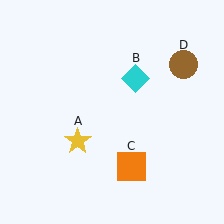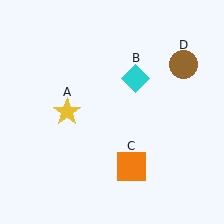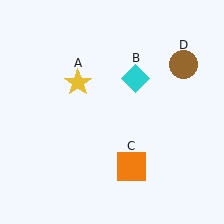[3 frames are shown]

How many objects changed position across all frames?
1 object changed position: yellow star (object A).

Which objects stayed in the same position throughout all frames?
Cyan diamond (object B) and orange square (object C) and brown circle (object D) remained stationary.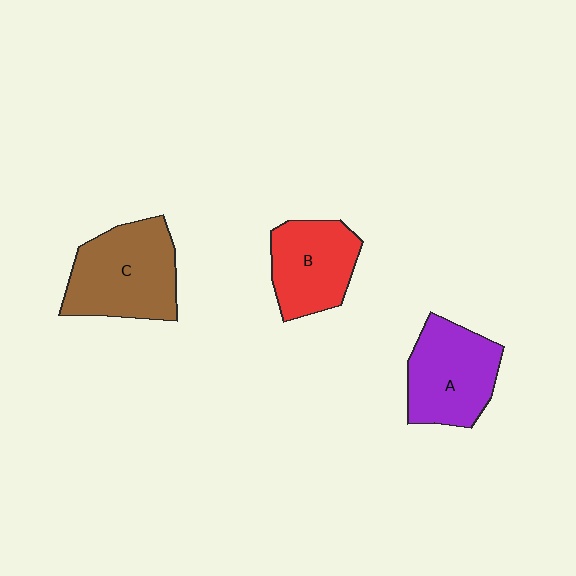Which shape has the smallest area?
Shape B (red).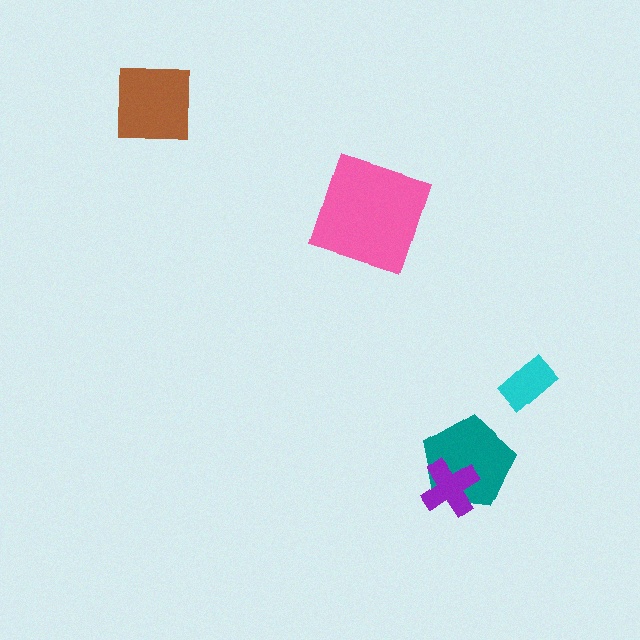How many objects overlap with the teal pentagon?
1 object overlaps with the teal pentagon.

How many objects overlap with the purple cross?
1 object overlaps with the purple cross.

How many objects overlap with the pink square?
0 objects overlap with the pink square.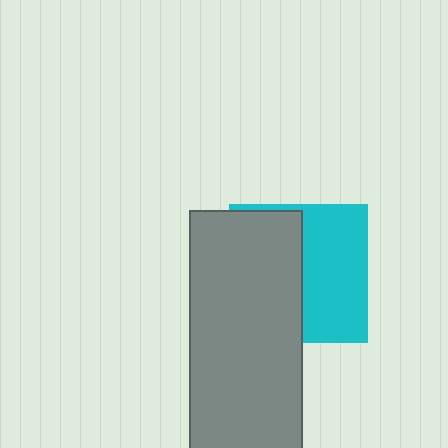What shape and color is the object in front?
The object in front is a gray rectangle.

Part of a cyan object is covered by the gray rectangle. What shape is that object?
It is a square.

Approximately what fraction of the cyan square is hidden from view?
Roughly 51% of the cyan square is hidden behind the gray rectangle.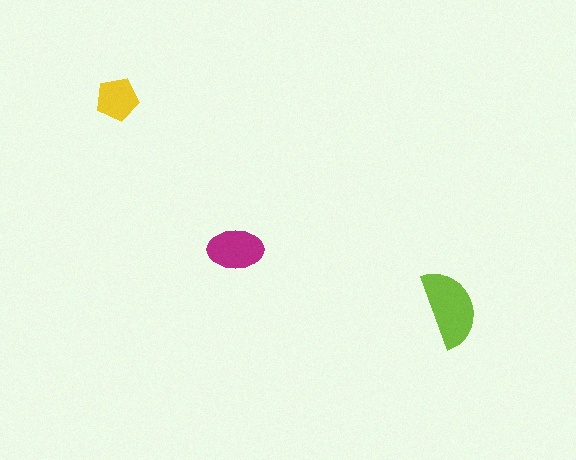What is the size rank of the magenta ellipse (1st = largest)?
2nd.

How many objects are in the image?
There are 3 objects in the image.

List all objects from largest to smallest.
The lime semicircle, the magenta ellipse, the yellow pentagon.